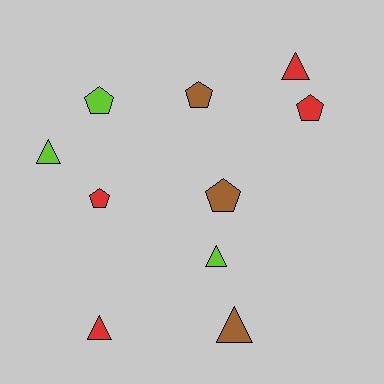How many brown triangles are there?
There is 1 brown triangle.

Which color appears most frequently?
Red, with 4 objects.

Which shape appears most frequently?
Triangle, with 5 objects.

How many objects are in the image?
There are 10 objects.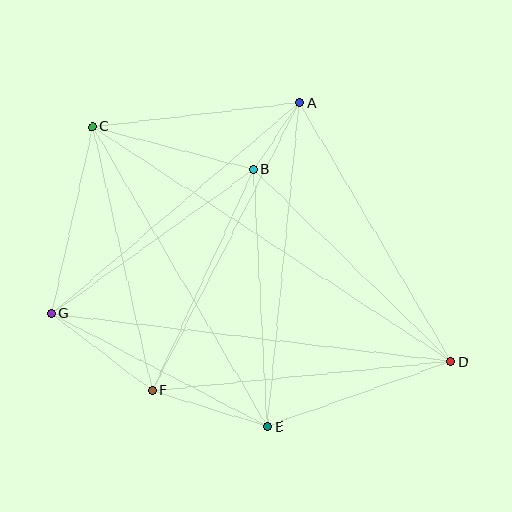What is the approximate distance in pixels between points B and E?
The distance between B and E is approximately 258 pixels.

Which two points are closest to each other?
Points A and B are closest to each other.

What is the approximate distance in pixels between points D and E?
The distance between D and E is approximately 195 pixels.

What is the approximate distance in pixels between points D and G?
The distance between D and G is approximately 403 pixels.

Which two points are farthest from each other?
Points C and D are farthest from each other.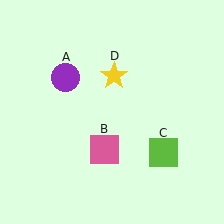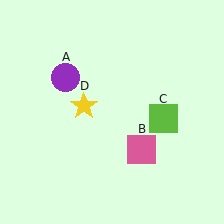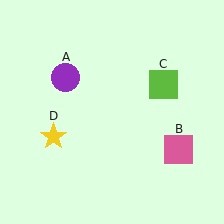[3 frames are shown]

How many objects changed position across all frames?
3 objects changed position: pink square (object B), lime square (object C), yellow star (object D).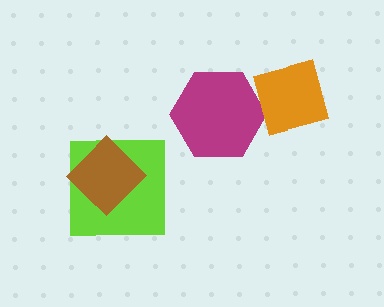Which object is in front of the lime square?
The brown diamond is in front of the lime square.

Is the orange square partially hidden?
No, no other shape covers it.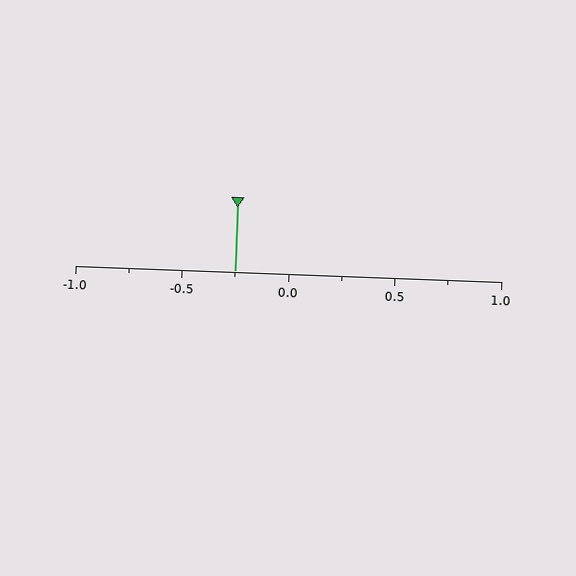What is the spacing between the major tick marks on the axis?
The major ticks are spaced 0.5 apart.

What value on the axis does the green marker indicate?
The marker indicates approximately -0.25.